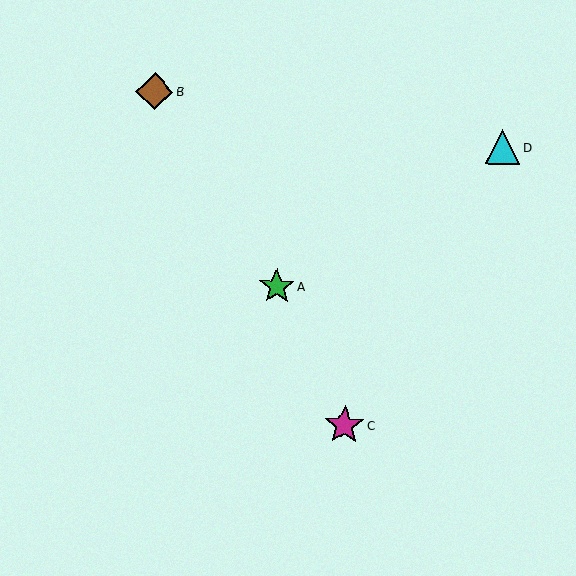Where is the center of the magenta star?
The center of the magenta star is at (344, 425).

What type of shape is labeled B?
Shape B is a brown diamond.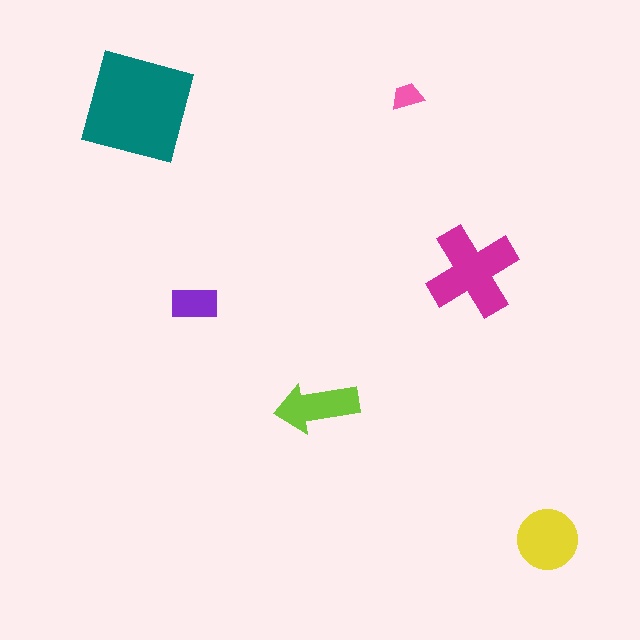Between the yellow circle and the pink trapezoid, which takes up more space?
The yellow circle.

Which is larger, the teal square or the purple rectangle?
The teal square.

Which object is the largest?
The teal square.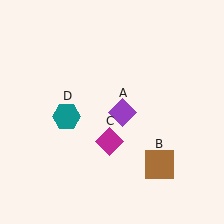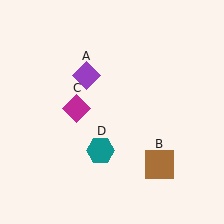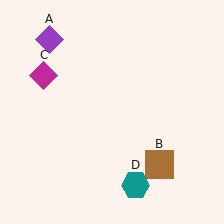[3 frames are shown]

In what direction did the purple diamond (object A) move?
The purple diamond (object A) moved up and to the left.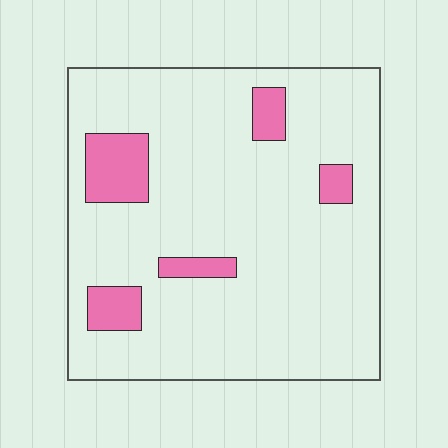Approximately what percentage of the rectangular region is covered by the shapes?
Approximately 10%.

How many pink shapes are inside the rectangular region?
5.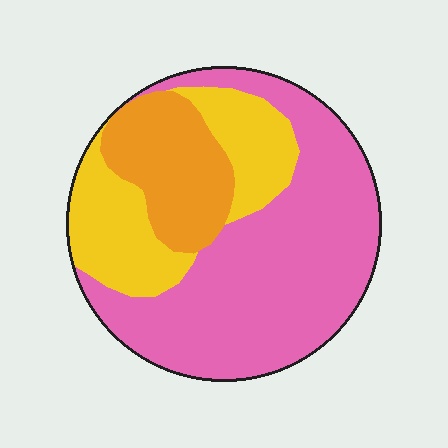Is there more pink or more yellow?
Pink.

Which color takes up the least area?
Orange, at roughly 20%.